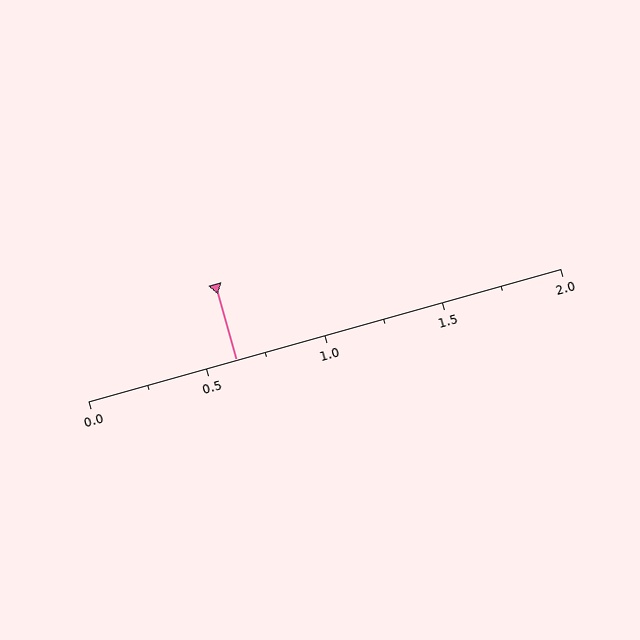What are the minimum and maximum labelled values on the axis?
The axis runs from 0.0 to 2.0.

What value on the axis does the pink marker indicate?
The marker indicates approximately 0.62.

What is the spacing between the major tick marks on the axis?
The major ticks are spaced 0.5 apart.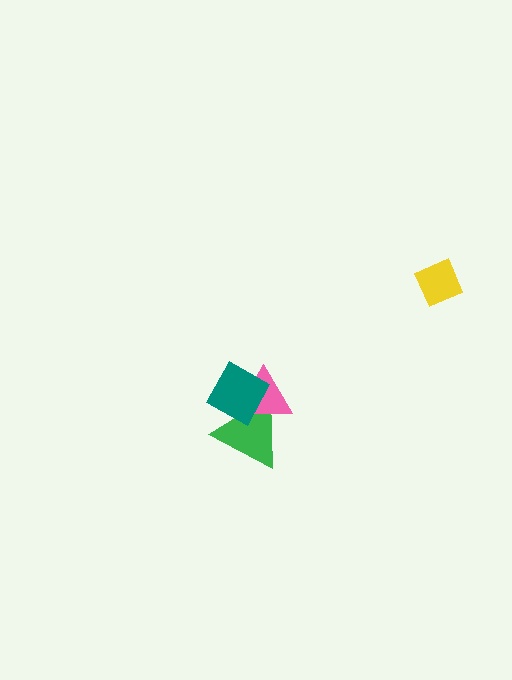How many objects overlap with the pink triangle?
2 objects overlap with the pink triangle.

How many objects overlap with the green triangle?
2 objects overlap with the green triangle.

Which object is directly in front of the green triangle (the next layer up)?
The pink triangle is directly in front of the green triangle.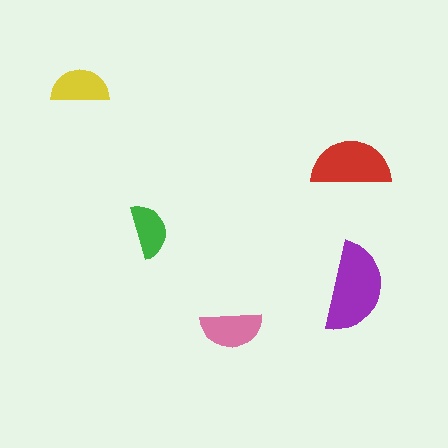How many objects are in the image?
There are 5 objects in the image.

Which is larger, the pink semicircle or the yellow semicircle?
The pink one.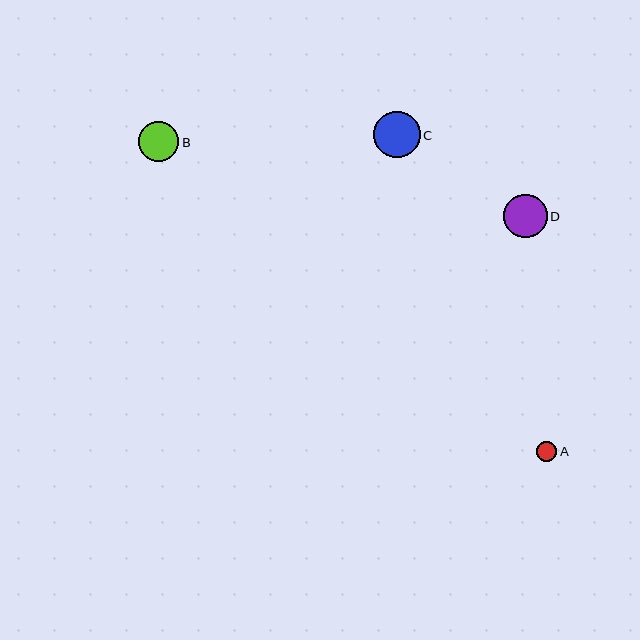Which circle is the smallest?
Circle A is the smallest with a size of approximately 20 pixels.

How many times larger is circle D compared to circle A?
Circle D is approximately 2.2 times the size of circle A.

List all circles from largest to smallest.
From largest to smallest: C, D, B, A.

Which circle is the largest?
Circle C is the largest with a size of approximately 47 pixels.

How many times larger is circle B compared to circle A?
Circle B is approximately 2.0 times the size of circle A.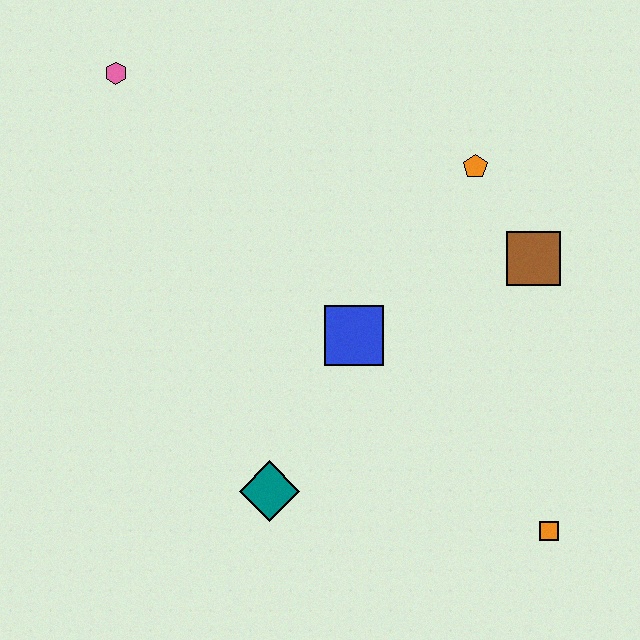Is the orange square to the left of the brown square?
No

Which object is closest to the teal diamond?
The blue square is closest to the teal diamond.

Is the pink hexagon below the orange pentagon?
No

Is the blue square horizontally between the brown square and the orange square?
No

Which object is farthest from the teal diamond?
The pink hexagon is farthest from the teal diamond.